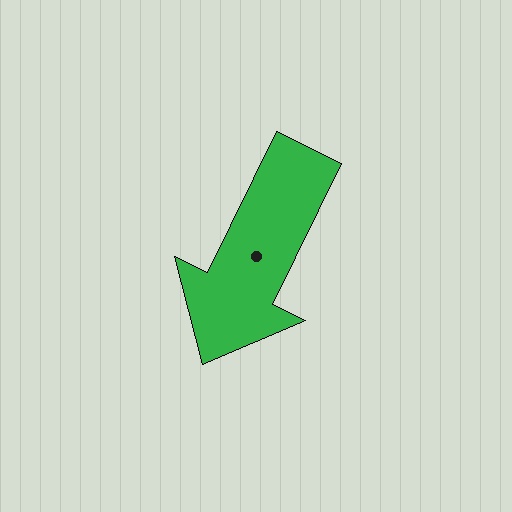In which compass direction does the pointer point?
Southwest.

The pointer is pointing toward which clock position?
Roughly 7 o'clock.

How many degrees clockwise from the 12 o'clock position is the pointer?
Approximately 206 degrees.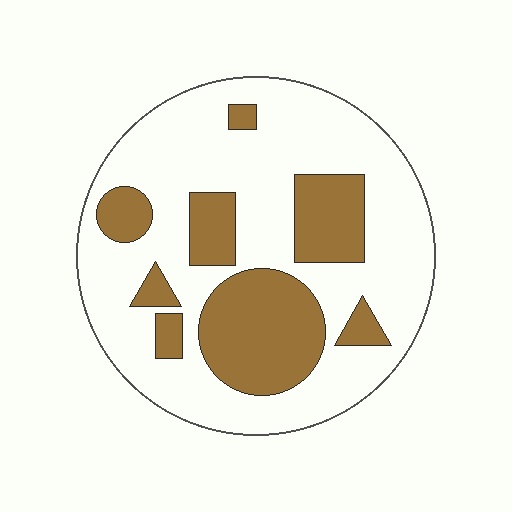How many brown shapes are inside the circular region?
8.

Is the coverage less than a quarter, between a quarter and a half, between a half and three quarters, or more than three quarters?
Between a quarter and a half.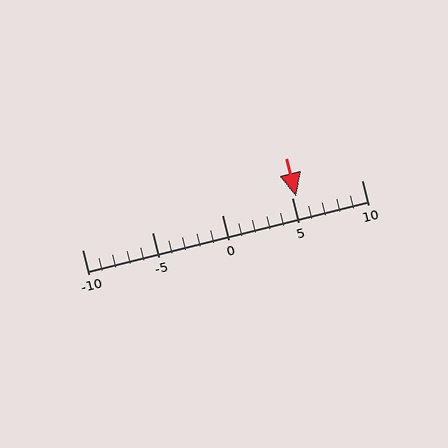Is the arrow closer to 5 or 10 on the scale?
The arrow is closer to 5.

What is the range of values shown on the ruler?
The ruler shows values from -10 to 10.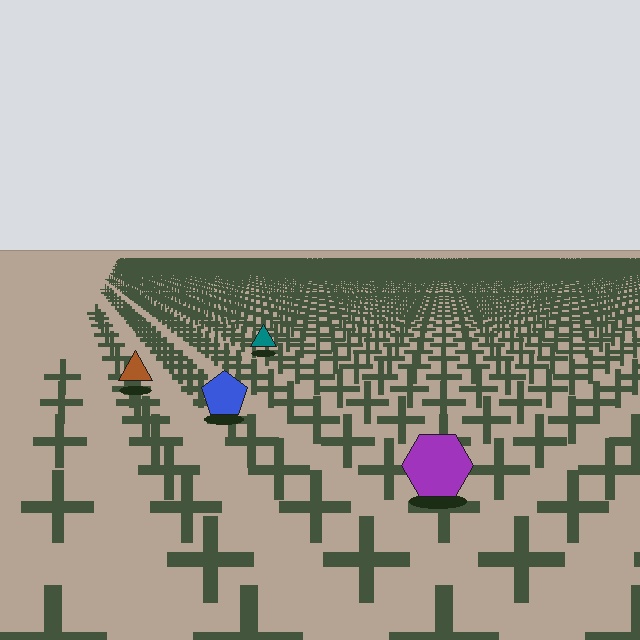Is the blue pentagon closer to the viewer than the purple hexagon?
No. The purple hexagon is closer — you can tell from the texture gradient: the ground texture is coarser near it.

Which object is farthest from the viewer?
The teal triangle is farthest from the viewer. It appears smaller and the ground texture around it is denser.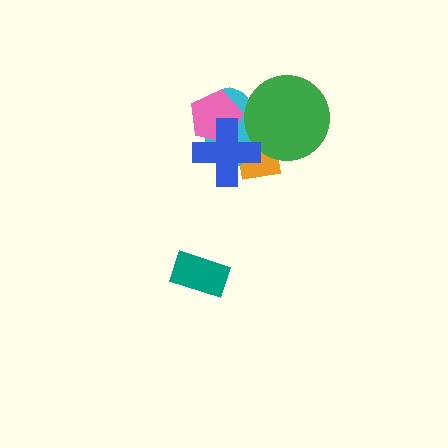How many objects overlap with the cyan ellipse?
4 objects overlap with the cyan ellipse.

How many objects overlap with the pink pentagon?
2 objects overlap with the pink pentagon.